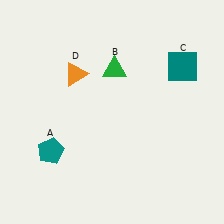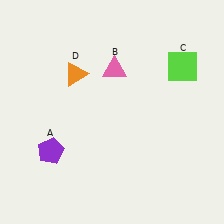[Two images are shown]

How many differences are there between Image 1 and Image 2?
There are 3 differences between the two images.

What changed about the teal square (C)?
In Image 1, C is teal. In Image 2, it changed to lime.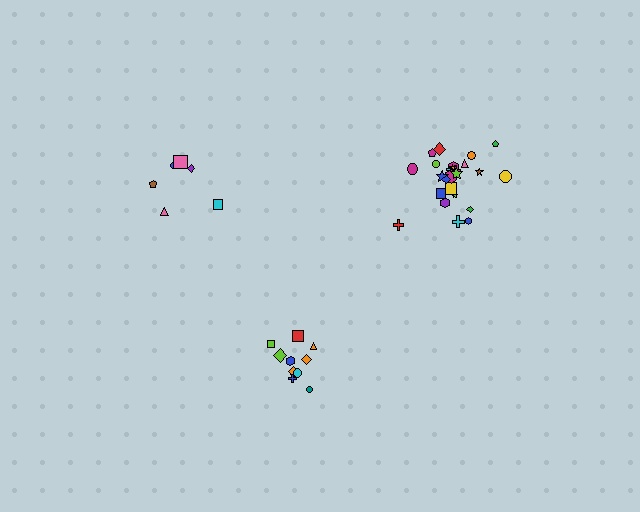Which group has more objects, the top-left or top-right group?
The top-right group.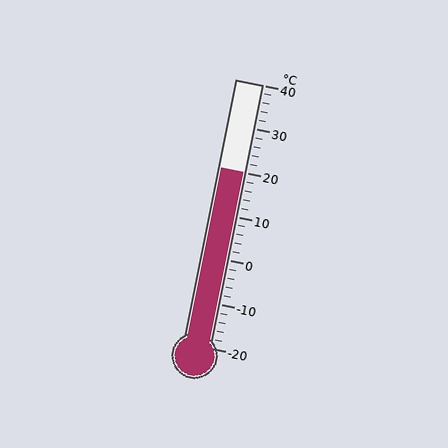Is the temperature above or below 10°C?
The temperature is above 10°C.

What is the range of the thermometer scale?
The thermometer scale ranges from -20°C to 40°C.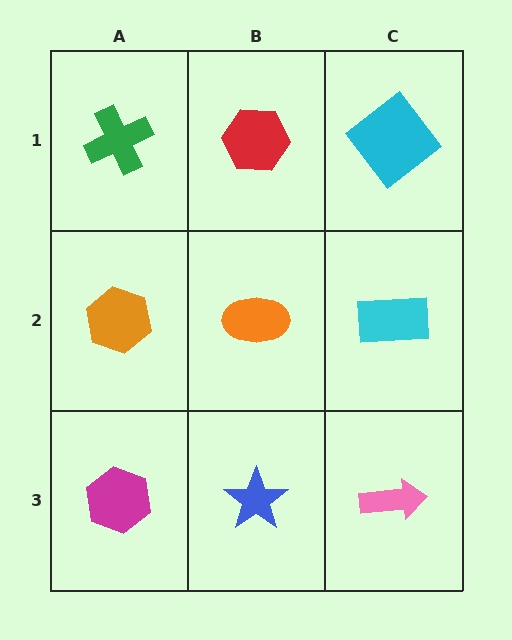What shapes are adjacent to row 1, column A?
An orange hexagon (row 2, column A), a red hexagon (row 1, column B).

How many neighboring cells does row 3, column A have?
2.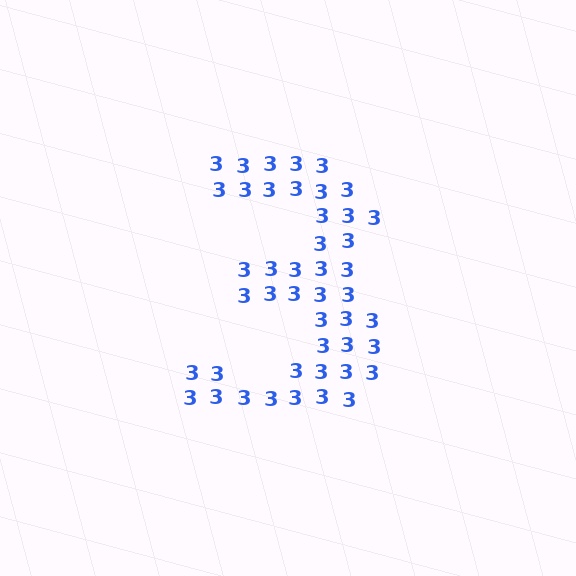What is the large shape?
The large shape is the digit 3.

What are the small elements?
The small elements are digit 3's.